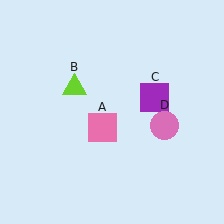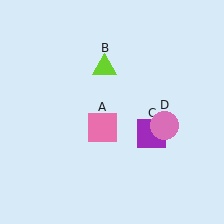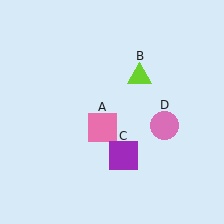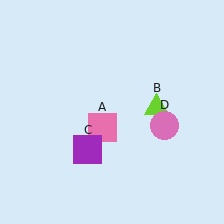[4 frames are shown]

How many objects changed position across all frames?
2 objects changed position: lime triangle (object B), purple square (object C).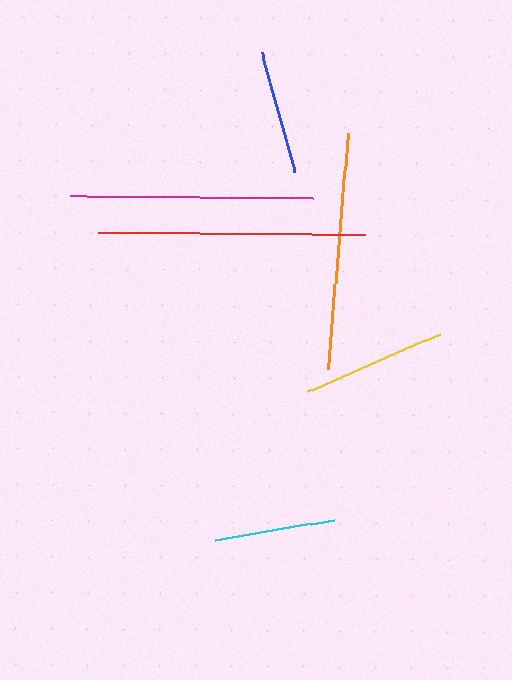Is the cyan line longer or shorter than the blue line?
The blue line is longer than the cyan line.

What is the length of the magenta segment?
The magenta segment is approximately 244 pixels long.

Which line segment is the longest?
The red line is the longest at approximately 266 pixels.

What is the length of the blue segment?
The blue segment is approximately 124 pixels long.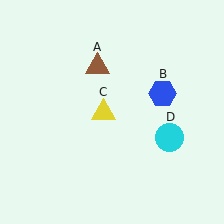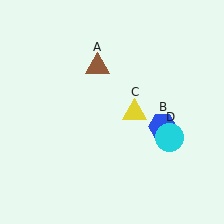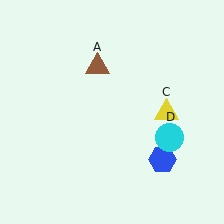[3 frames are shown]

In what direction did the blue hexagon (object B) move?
The blue hexagon (object B) moved down.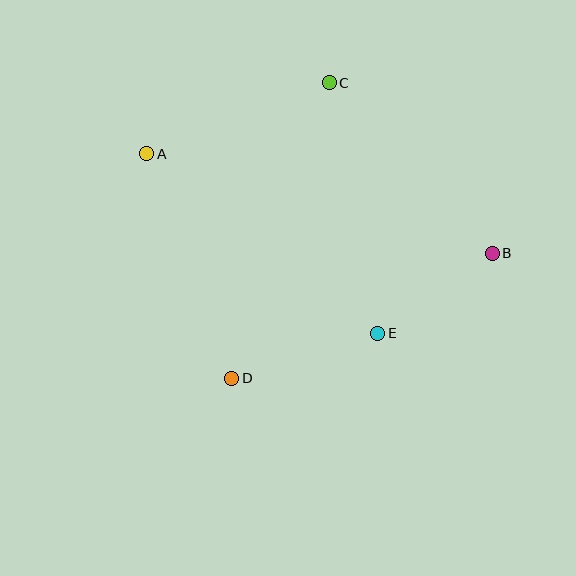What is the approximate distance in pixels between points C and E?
The distance between C and E is approximately 255 pixels.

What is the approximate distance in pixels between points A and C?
The distance between A and C is approximately 196 pixels.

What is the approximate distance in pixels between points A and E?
The distance between A and E is approximately 292 pixels.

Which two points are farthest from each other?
Points A and B are farthest from each other.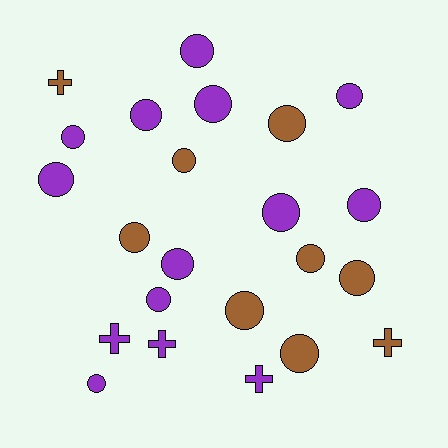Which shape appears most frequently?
Circle, with 18 objects.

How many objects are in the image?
There are 23 objects.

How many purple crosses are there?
There are 3 purple crosses.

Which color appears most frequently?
Purple, with 14 objects.